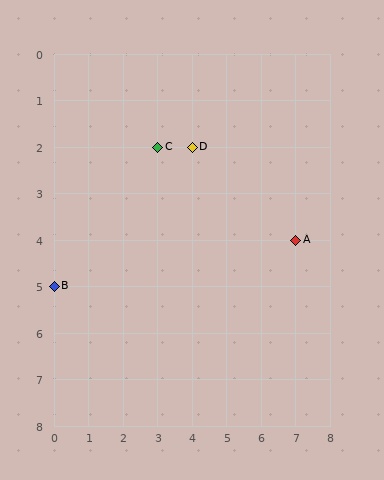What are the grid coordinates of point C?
Point C is at grid coordinates (3, 2).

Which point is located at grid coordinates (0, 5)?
Point B is at (0, 5).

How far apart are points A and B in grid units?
Points A and B are 7 columns and 1 row apart (about 7.1 grid units diagonally).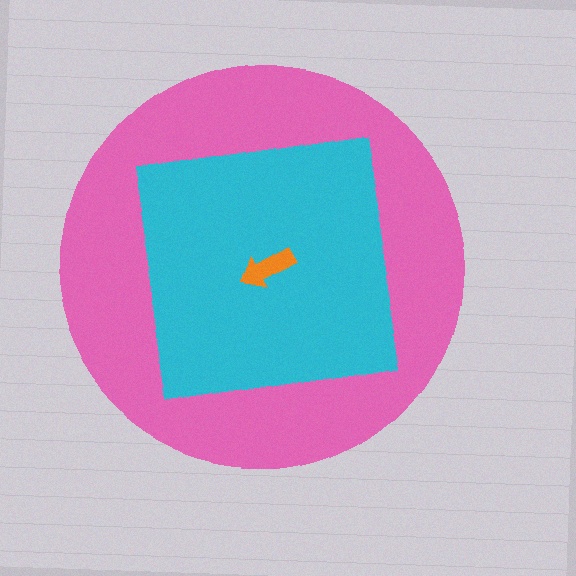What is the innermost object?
The orange arrow.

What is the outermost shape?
The pink circle.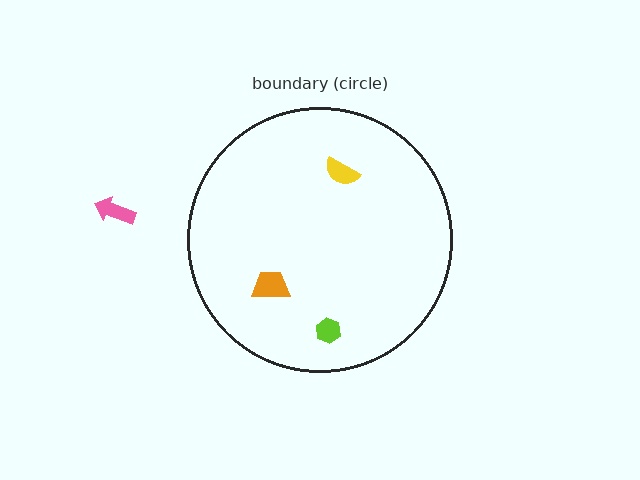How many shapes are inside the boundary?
3 inside, 1 outside.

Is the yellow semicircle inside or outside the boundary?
Inside.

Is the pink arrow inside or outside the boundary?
Outside.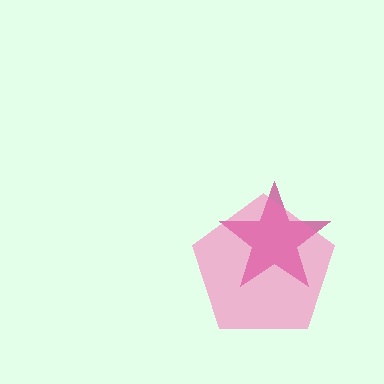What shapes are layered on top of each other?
The layered shapes are: a magenta star, a pink pentagon.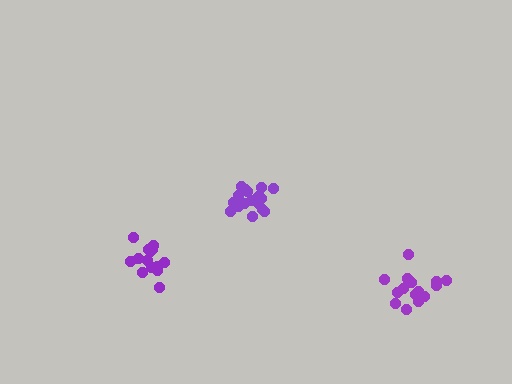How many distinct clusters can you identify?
There are 3 distinct clusters.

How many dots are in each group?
Group 1: 15 dots, Group 2: 16 dots, Group 3: 18 dots (49 total).